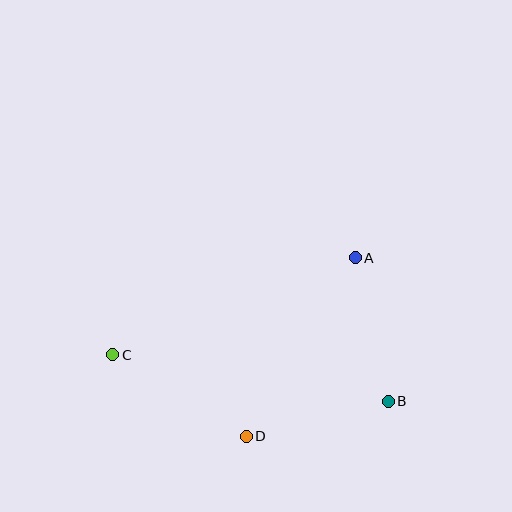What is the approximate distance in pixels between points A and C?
The distance between A and C is approximately 261 pixels.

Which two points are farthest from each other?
Points B and C are farthest from each other.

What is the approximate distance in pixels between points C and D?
The distance between C and D is approximately 156 pixels.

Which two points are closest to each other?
Points B and D are closest to each other.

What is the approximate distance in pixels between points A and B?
The distance between A and B is approximately 147 pixels.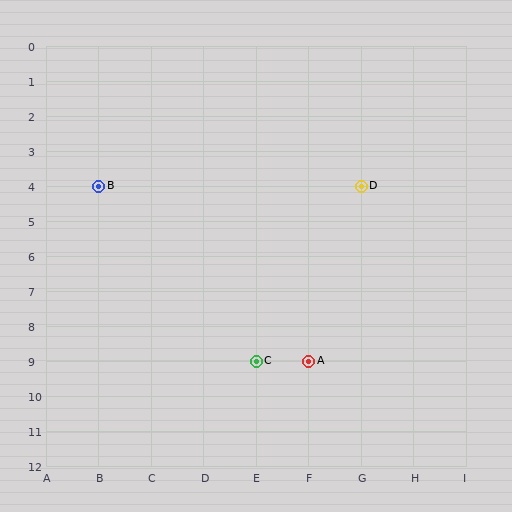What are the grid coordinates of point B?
Point B is at grid coordinates (B, 4).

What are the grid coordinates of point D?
Point D is at grid coordinates (G, 4).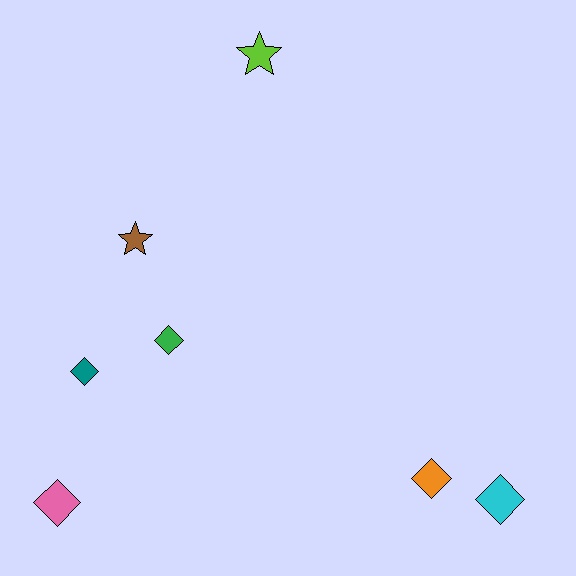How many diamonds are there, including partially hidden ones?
There are 5 diamonds.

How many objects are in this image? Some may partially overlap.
There are 7 objects.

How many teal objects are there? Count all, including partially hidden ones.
There is 1 teal object.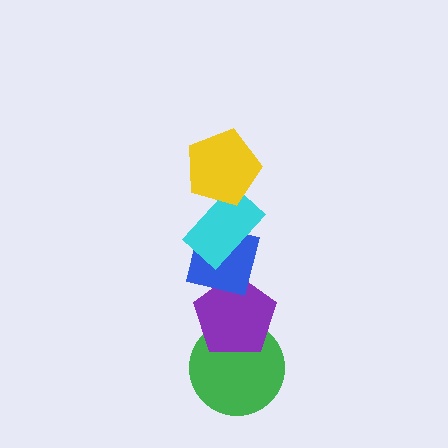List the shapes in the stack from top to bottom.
From top to bottom: the yellow pentagon, the cyan rectangle, the blue square, the purple pentagon, the green circle.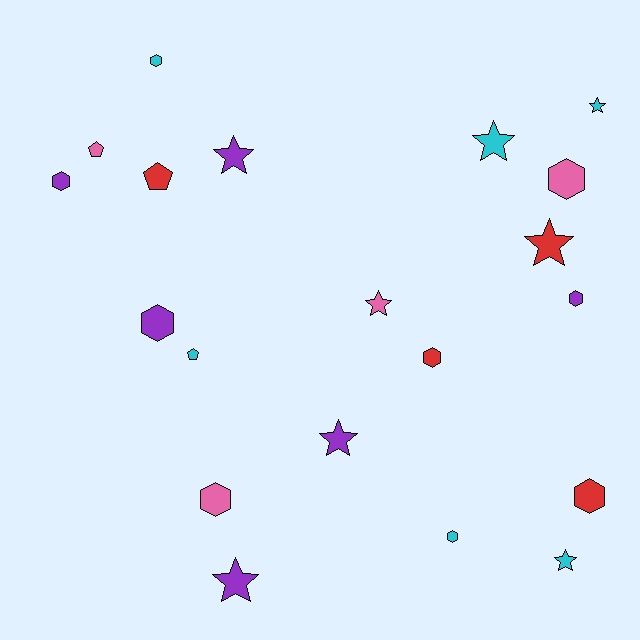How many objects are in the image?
There are 20 objects.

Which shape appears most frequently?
Hexagon, with 9 objects.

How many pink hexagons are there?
There are 2 pink hexagons.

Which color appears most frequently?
Purple, with 6 objects.